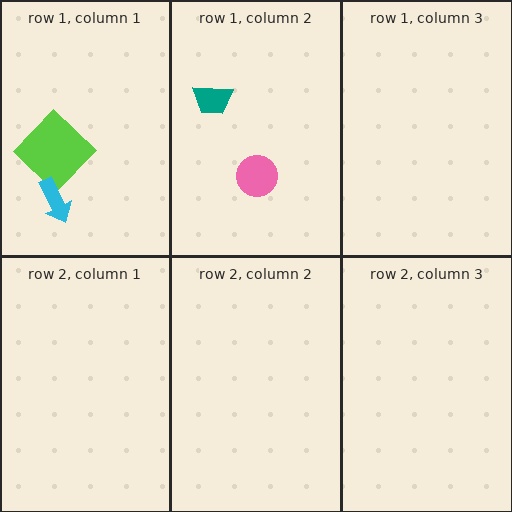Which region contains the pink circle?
The row 1, column 2 region.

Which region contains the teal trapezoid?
The row 1, column 2 region.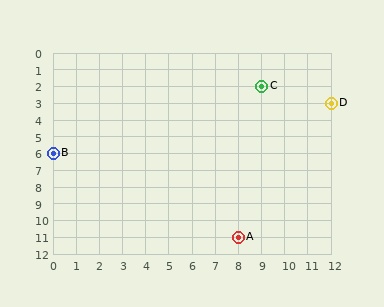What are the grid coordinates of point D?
Point D is at grid coordinates (12, 3).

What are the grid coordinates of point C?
Point C is at grid coordinates (9, 2).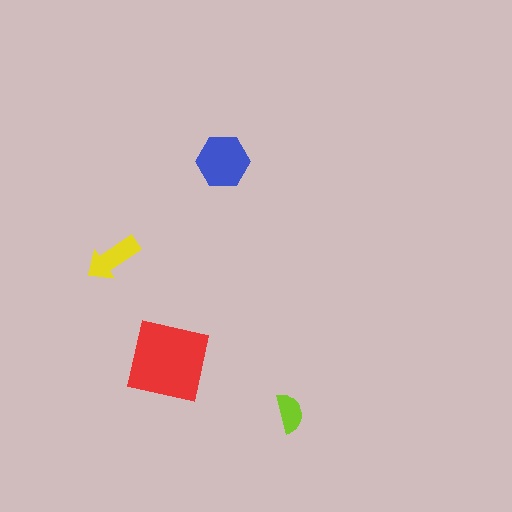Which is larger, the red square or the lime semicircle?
The red square.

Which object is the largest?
The red square.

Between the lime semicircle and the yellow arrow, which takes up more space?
The yellow arrow.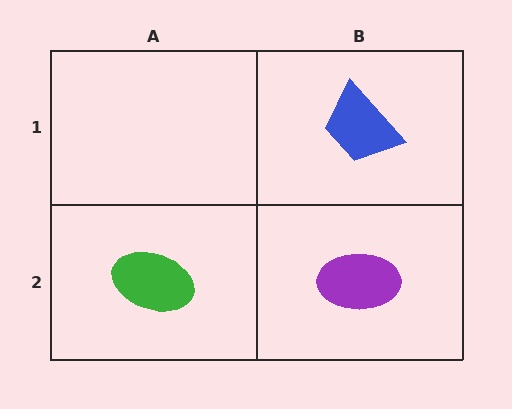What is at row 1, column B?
A blue trapezoid.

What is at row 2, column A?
A green ellipse.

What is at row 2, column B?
A purple ellipse.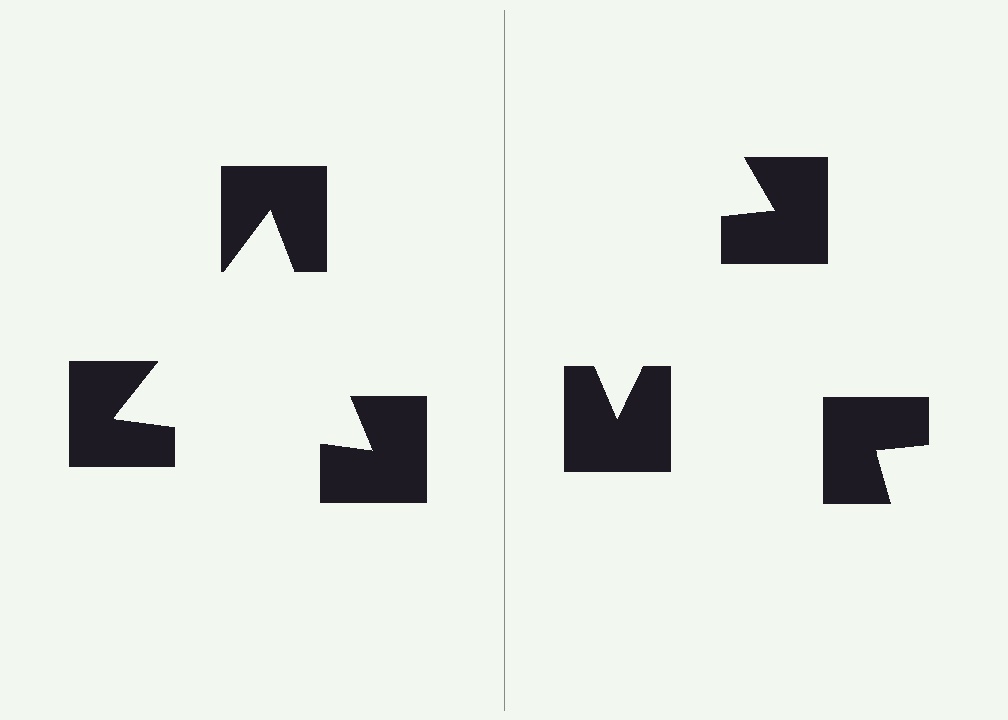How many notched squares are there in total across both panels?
6 — 3 on each side.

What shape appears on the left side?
An illusory triangle.